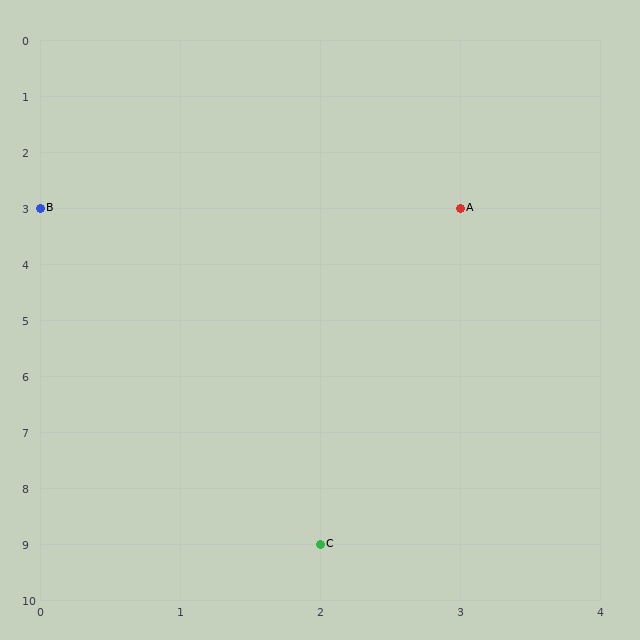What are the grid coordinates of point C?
Point C is at grid coordinates (2, 9).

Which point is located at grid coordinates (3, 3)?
Point A is at (3, 3).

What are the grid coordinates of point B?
Point B is at grid coordinates (0, 3).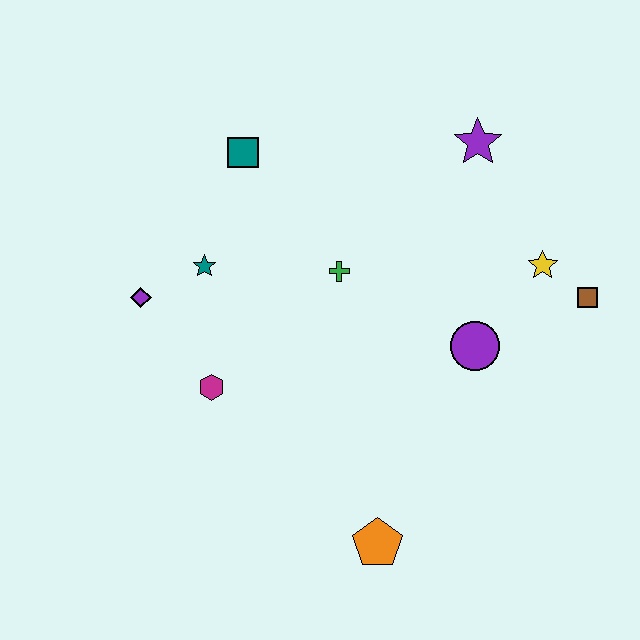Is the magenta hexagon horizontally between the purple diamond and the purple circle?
Yes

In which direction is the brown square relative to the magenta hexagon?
The brown square is to the right of the magenta hexagon.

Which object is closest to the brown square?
The yellow star is closest to the brown square.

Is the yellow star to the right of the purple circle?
Yes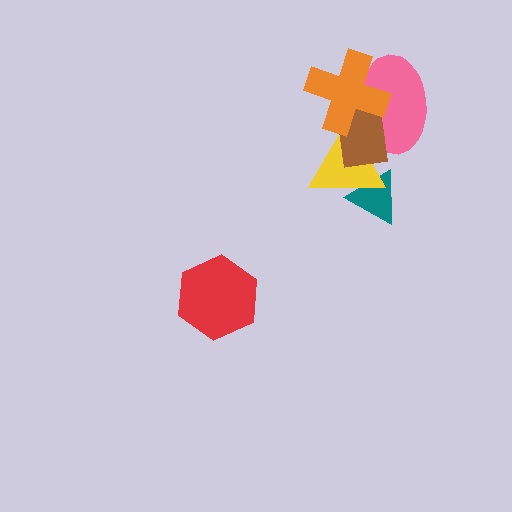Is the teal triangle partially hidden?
Yes, it is partially covered by another shape.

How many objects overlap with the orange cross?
3 objects overlap with the orange cross.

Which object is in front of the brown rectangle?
The orange cross is in front of the brown rectangle.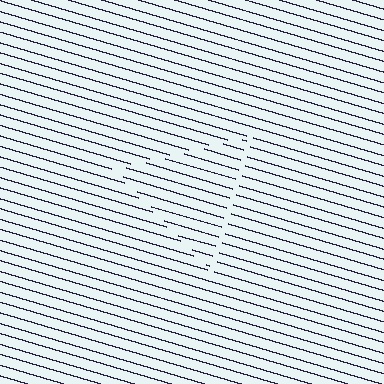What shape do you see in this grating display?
An illusory triangle. The interior of the shape contains the same grating, shifted by half a period — the contour is defined by the phase discontinuity where line-ends from the inner and outer gratings abut.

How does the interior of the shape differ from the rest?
The interior of the shape contains the same grating, shifted by half a period — the contour is defined by the phase discontinuity where line-ends from the inner and outer gratings abut.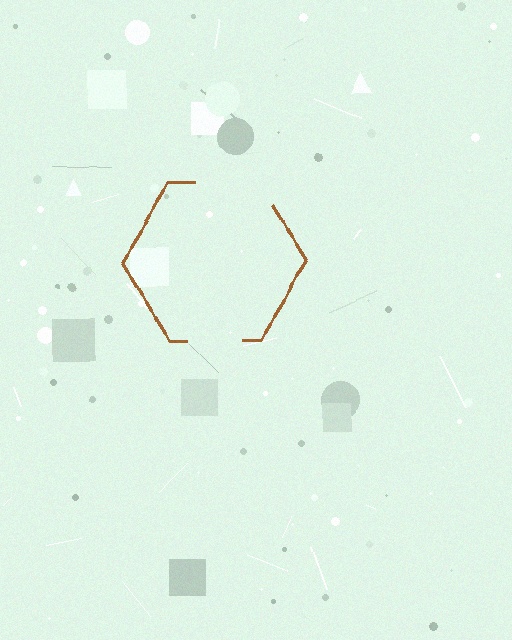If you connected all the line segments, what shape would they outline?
They would outline a hexagon.